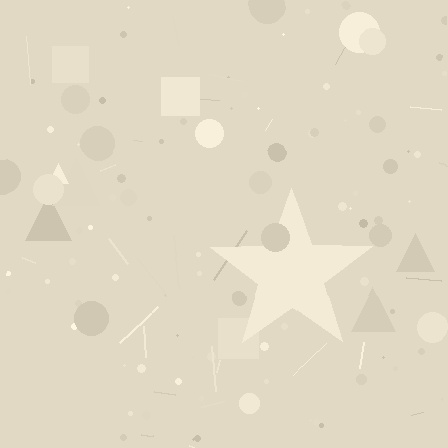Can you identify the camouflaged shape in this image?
The camouflaged shape is a star.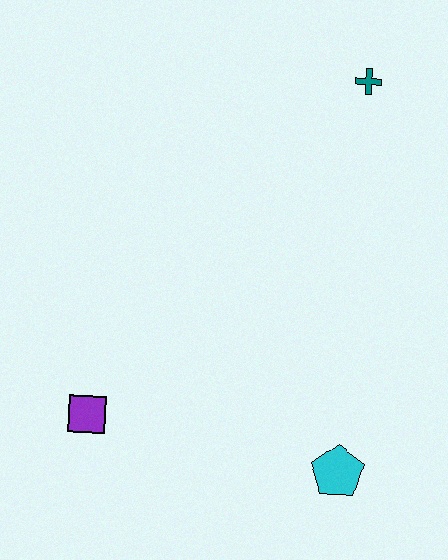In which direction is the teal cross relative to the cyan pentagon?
The teal cross is above the cyan pentagon.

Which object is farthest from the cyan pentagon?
The teal cross is farthest from the cyan pentagon.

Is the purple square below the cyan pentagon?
No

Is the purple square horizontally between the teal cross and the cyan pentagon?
No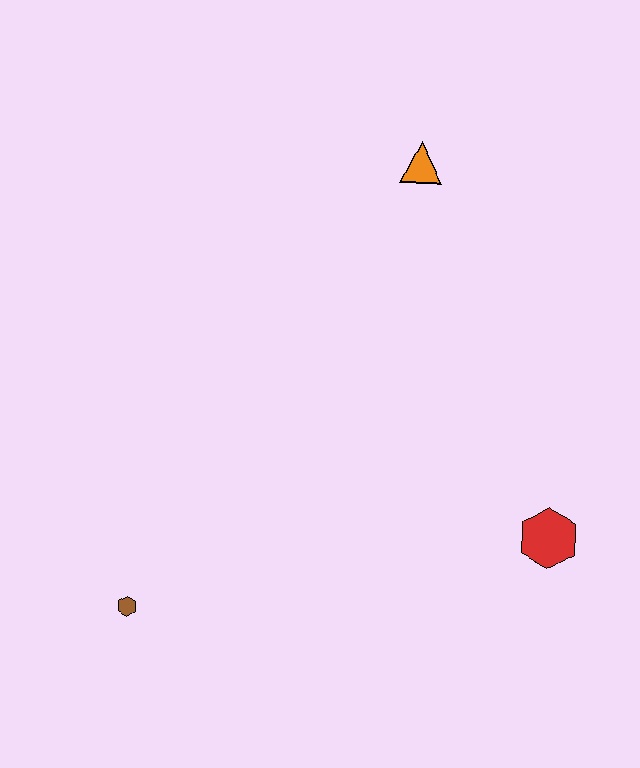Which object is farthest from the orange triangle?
The brown hexagon is farthest from the orange triangle.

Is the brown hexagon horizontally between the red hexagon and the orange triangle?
No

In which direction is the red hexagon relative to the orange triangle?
The red hexagon is below the orange triangle.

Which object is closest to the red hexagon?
The orange triangle is closest to the red hexagon.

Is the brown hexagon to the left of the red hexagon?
Yes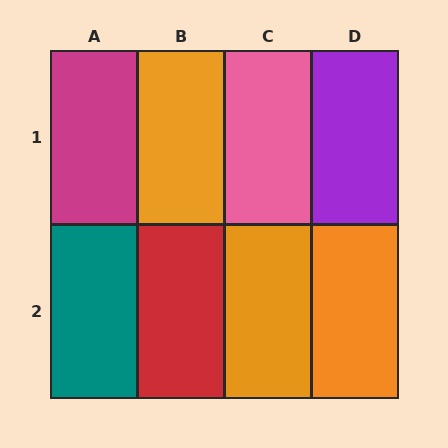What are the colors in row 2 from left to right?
Teal, red, orange, orange.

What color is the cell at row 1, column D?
Purple.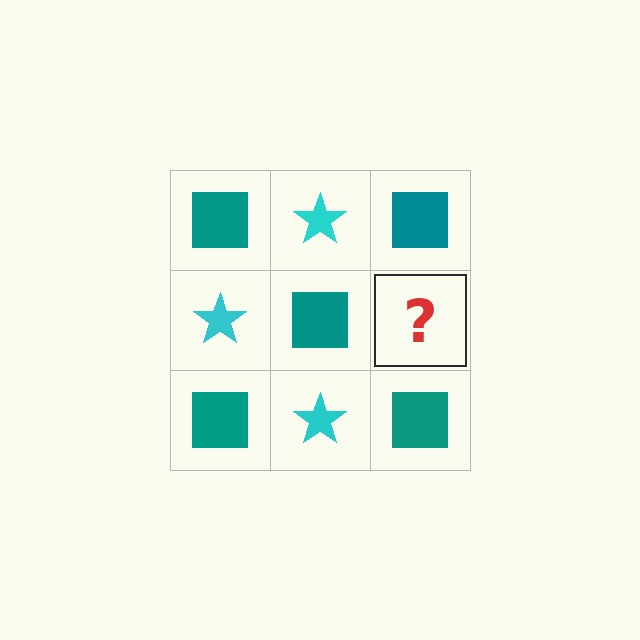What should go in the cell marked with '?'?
The missing cell should contain a cyan star.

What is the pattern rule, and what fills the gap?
The rule is that it alternates teal square and cyan star in a checkerboard pattern. The gap should be filled with a cyan star.